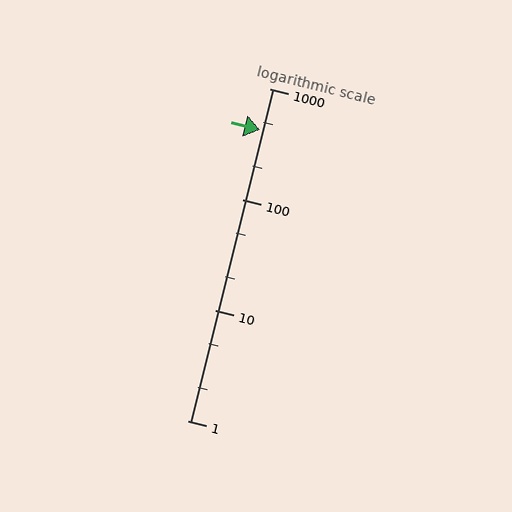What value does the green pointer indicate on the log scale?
The pointer indicates approximately 420.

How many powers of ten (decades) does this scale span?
The scale spans 3 decades, from 1 to 1000.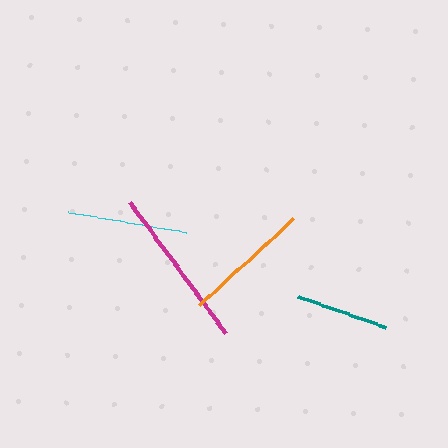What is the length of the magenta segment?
The magenta segment is approximately 163 pixels long.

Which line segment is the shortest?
The teal line is the shortest at approximately 93 pixels.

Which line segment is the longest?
The magenta line is the longest at approximately 163 pixels.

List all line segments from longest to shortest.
From longest to shortest: magenta, orange, cyan, teal.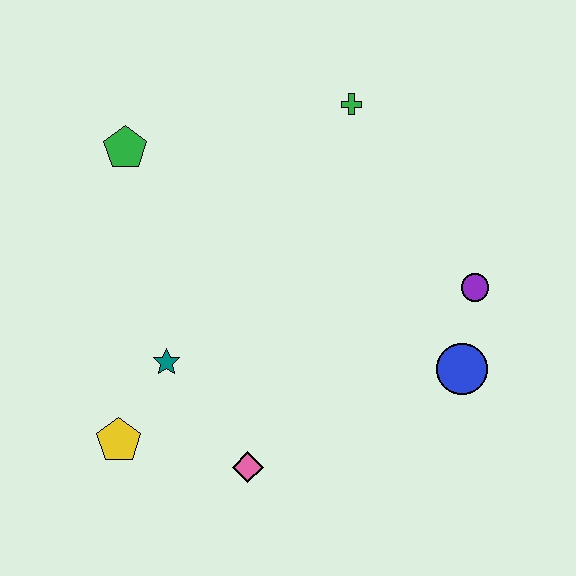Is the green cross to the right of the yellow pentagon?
Yes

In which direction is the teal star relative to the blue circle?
The teal star is to the left of the blue circle.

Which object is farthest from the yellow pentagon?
The green cross is farthest from the yellow pentagon.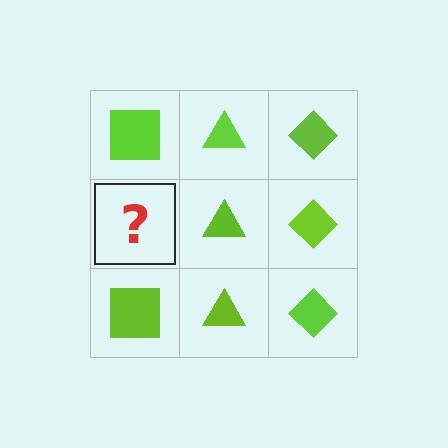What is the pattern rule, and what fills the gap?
The rule is that each column has a consistent shape. The gap should be filled with a lime square.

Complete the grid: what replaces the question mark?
The question mark should be replaced with a lime square.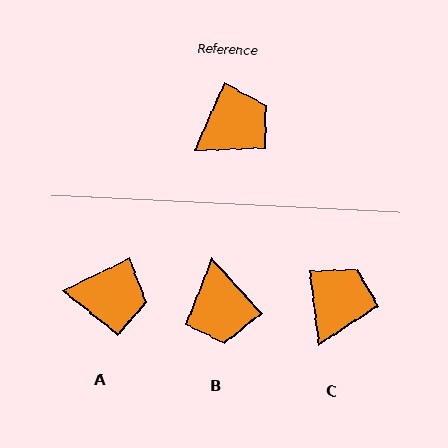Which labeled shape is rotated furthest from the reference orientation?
B, about 114 degrees away.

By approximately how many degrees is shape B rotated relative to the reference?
Approximately 114 degrees clockwise.